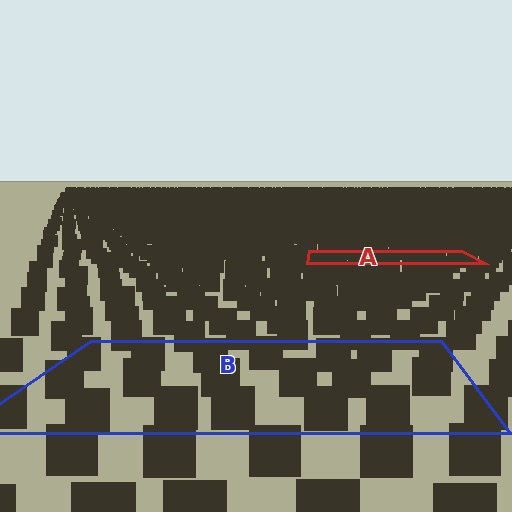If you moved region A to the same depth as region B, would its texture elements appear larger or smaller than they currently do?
They would appear larger. At a closer depth, the same texture elements are projected at a bigger on-screen size.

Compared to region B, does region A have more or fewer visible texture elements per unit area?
Region A has more texture elements per unit area — they are packed more densely because it is farther away.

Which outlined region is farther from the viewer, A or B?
Region A is farther from the viewer — the texture elements inside it appear smaller and more densely packed.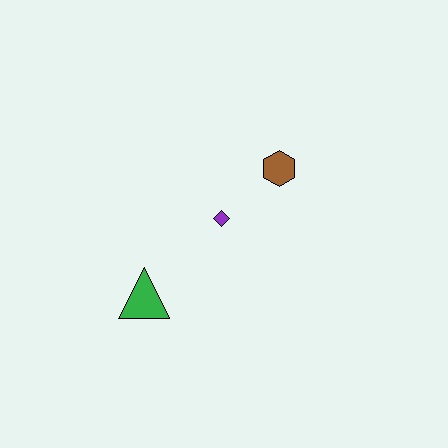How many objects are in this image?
There are 3 objects.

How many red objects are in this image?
There are no red objects.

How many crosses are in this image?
There are no crosses.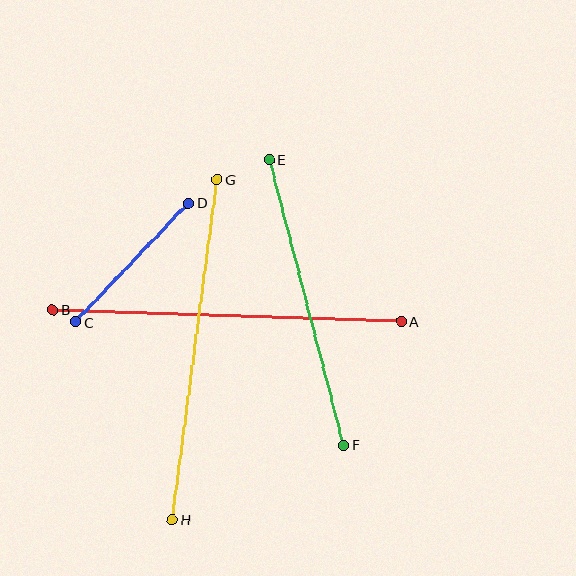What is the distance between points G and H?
The distance is approximately 343 pixels.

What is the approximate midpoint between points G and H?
The midpoint is at approximately (195, 350) pixels.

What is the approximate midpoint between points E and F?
The midpoint is at approximately (306, 302) pixels.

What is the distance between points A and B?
The distance is approximately 348 pixels.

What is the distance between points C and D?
The distance is approximately 164 pixels.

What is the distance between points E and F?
The distance is approximately 295 pixels.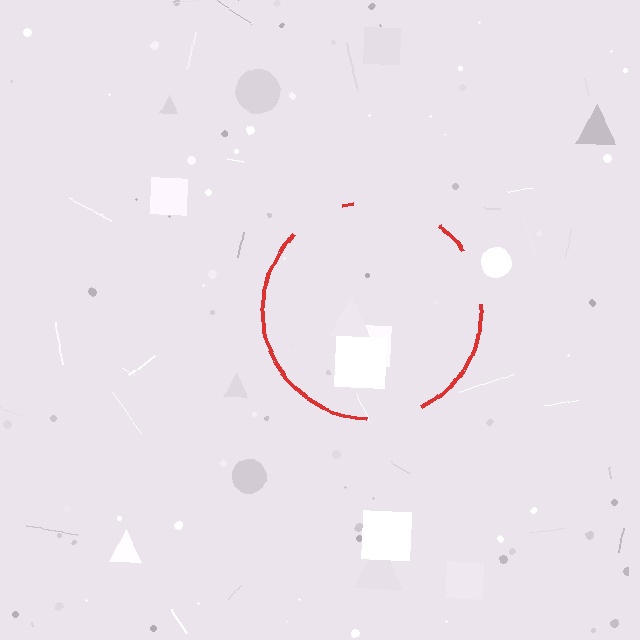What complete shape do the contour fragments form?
The contour fragments form a circle.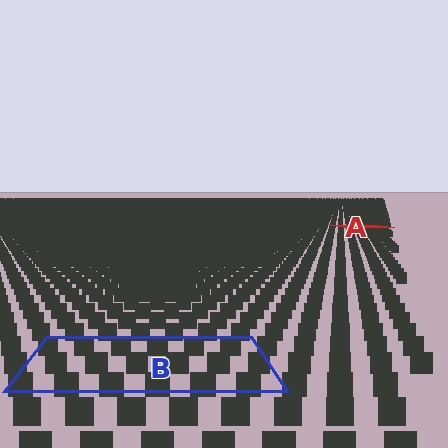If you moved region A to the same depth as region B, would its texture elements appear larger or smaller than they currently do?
They would appear larger. At a closer depth, the same texture elements are projected at a bigger on-screen size.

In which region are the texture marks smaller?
The texture marks are smaller in region A, because it is farther away.